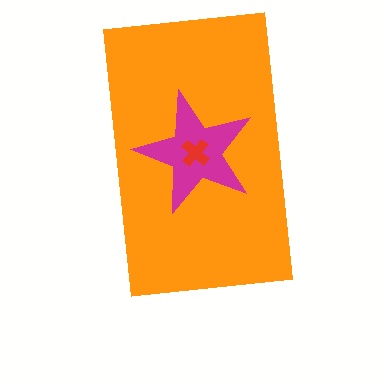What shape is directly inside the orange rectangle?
The magenta star.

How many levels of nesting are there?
3.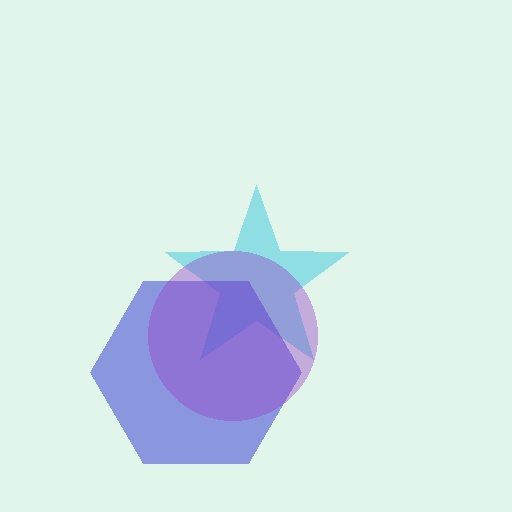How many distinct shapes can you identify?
There are 3 distinct shapes: a cyan star, a blue hexagon, a purple circle.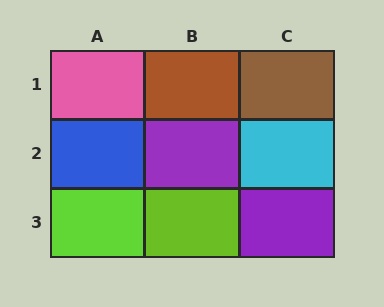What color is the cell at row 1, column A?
Pink.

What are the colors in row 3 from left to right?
Lime, lime, purple.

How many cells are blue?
1 cell is blue.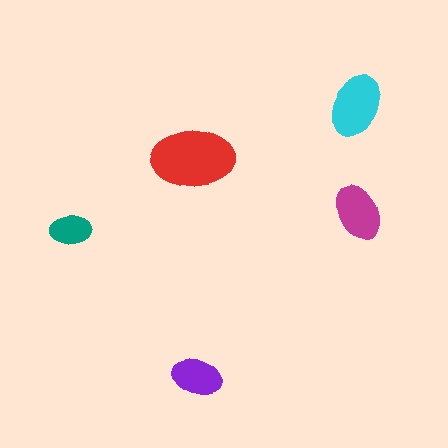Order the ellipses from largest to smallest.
the red one, the cyan one, the magenta one, the purple one, the teal one.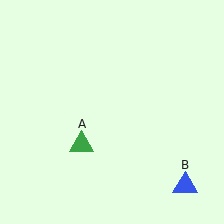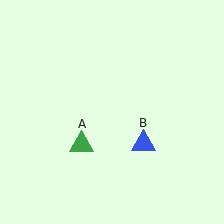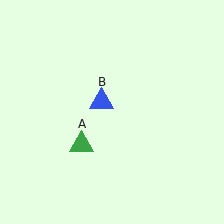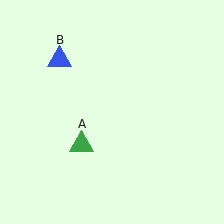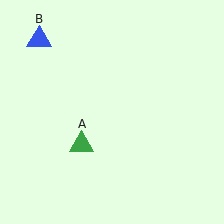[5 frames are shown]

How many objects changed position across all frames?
1 object changed position: blue triangle (object B).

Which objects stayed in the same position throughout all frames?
Green triangle (object A) remained stationary.